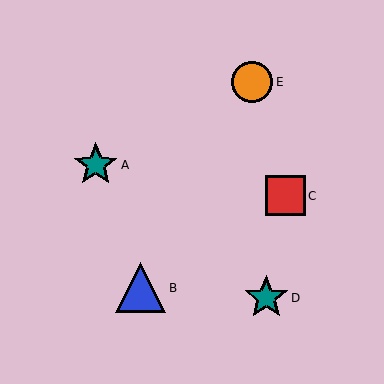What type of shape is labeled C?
Shape C is a red square.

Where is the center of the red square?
The center of the red square is at (285, 196).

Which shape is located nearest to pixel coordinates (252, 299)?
The teal star (labeled D) at (266, 298) is nearest to that location.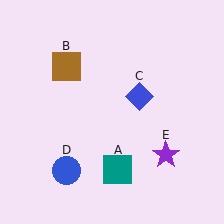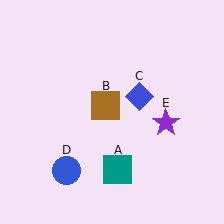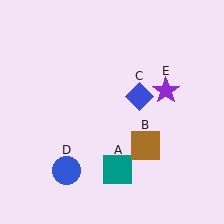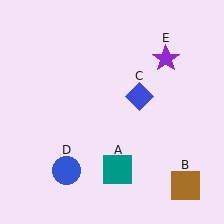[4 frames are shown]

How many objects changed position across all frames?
2 objects changed position: brown square (object B), purple star (object E).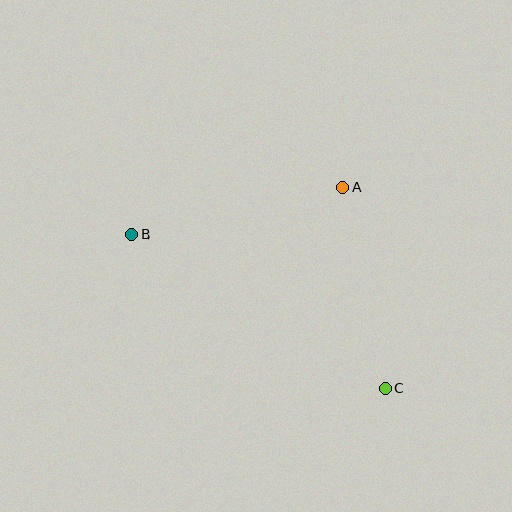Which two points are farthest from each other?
Points B and C are farthest from each other.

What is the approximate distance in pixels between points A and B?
The distance between A and B is approximately 216 pixels.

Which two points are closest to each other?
Points A and C are closest to each other.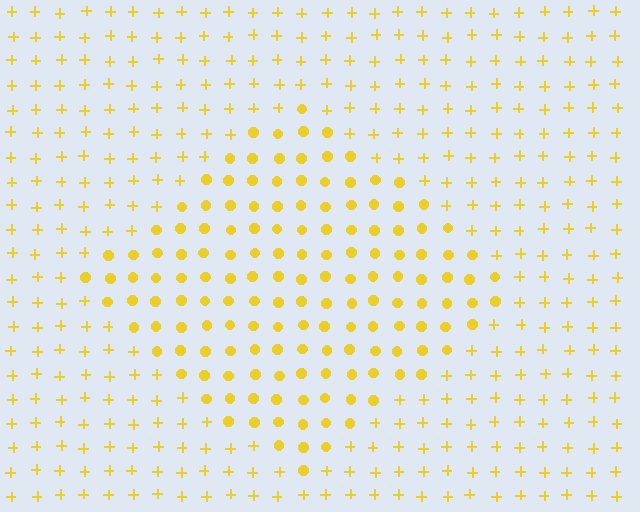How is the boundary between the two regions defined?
The boundary is defined by a change in element shape: circles inside vs. plus signs outside. All elements share the same color and spacing.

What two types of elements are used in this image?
The image uses circles inside the diamond region and plus signs outside it.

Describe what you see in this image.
The image is filled with small yellow elements arranged in a uniform grid. A diamond-shaped region contains circles, while the surrounding area contains plus signs. The boundary is defined purely by the change in element shape.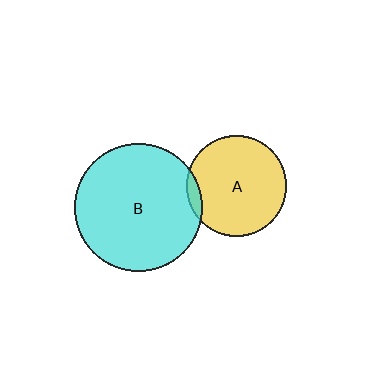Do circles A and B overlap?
Yes.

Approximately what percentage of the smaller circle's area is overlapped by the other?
Approximately 5%.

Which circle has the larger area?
Circle B (cyan).